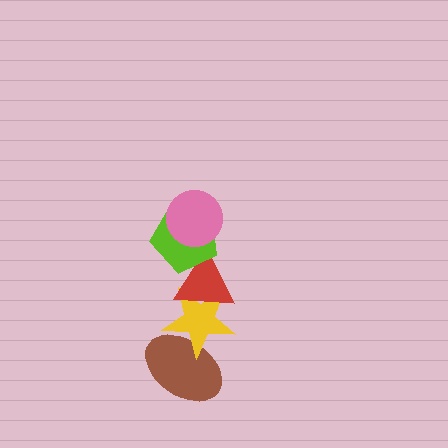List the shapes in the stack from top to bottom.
From top to bottom: the pink circle, the lime pentagon, the red triangle, the yellow star, the brown ellipse.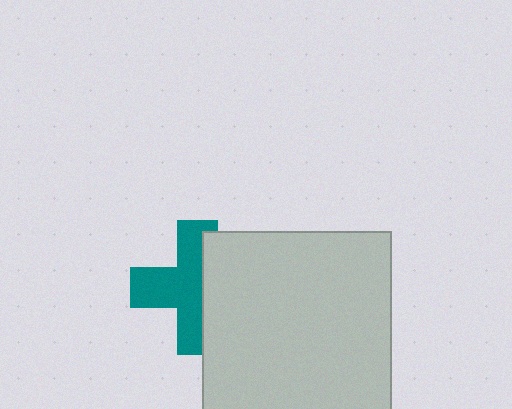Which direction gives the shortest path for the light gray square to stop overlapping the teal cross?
Moving right gives the shortest separation.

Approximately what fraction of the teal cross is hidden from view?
Roughly 42% of the teal cross is hidden behind the light gray square.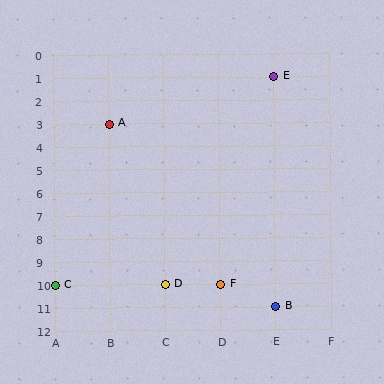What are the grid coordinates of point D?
Point D is at grid coordinates (C, 10).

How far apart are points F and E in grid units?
Points F and E are 1 column and 9 rows apart (about 9.1 grid units diagonally).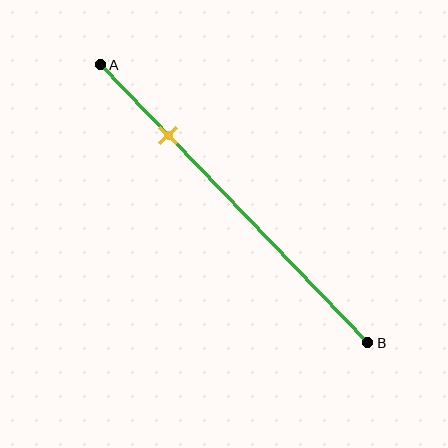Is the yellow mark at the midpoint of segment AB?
No, the mark is at about 25% from A, not at the 50% midpoint.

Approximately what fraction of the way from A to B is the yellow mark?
The yellow mark is approximately 25% of the way from A to B.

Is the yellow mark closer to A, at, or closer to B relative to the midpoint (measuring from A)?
The yellow mark is closer to point A than the midpoint of segment AB.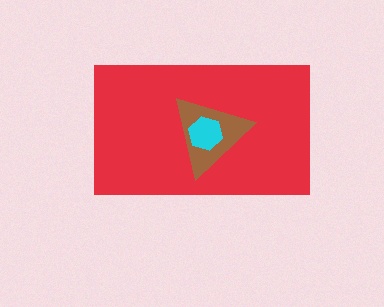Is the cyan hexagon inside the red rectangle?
Yes.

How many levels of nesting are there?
3.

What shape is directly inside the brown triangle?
The cyan hexagon.